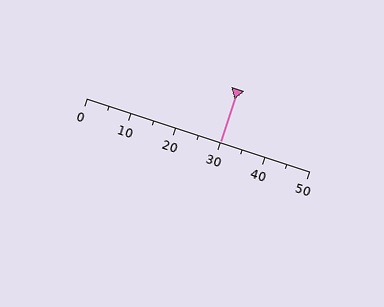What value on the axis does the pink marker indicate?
The marker indicates approximately 30.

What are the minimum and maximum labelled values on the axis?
The axis runs from 0 to 50.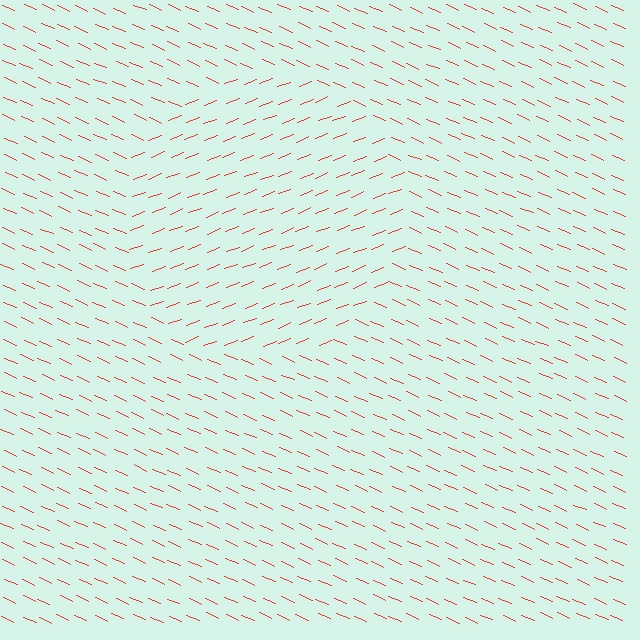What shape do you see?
I see a circle.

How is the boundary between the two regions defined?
The boundary is defined purely by a change in line orientation (approximately 45 degrees difference). All lines are the same color and thickness.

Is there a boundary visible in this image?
Yes, there is a texture boundary formed by a change in line orientation.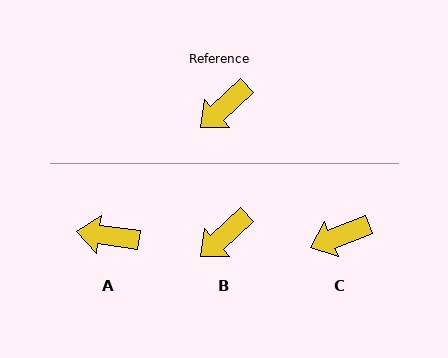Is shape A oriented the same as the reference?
No, it is off by about 50 degrees.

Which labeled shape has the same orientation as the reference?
B.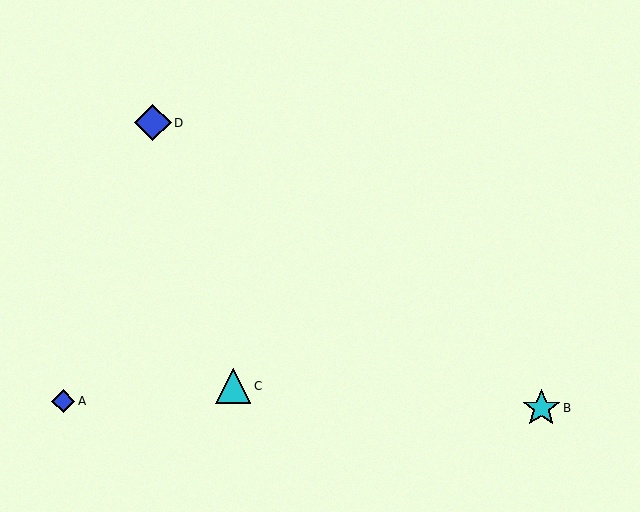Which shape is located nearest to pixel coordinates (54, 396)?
The blue diamond (labeled A) at (63, 401) is nearest to that location.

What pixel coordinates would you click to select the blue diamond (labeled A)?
Click at (63, 401) to select the blue diamond A.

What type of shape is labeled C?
Shape C is a cyan triangle.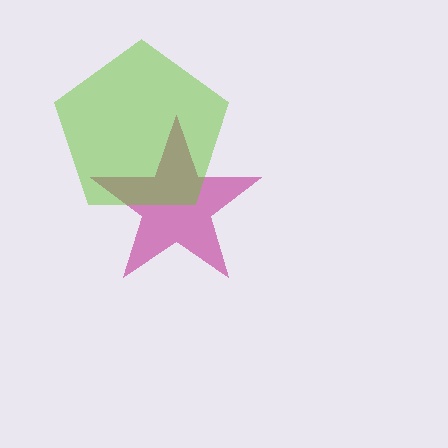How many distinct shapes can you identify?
There are 2 distinct shapes: a magenta star, a lime pentagon.